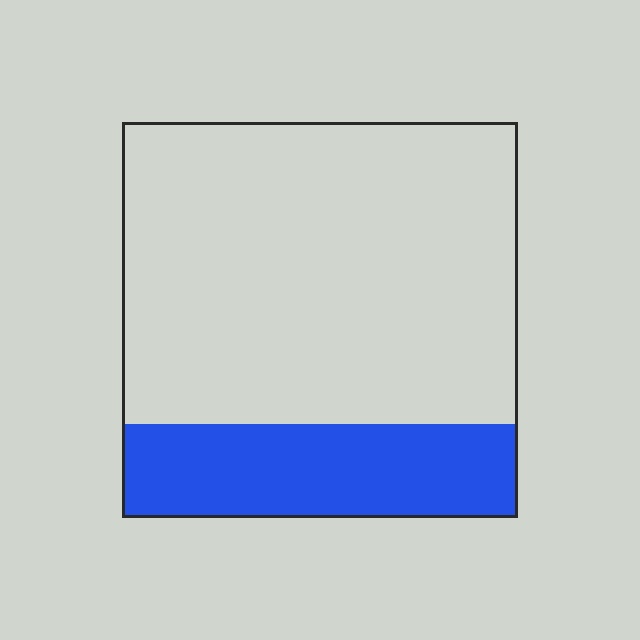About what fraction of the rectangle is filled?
About one quarter (1/4).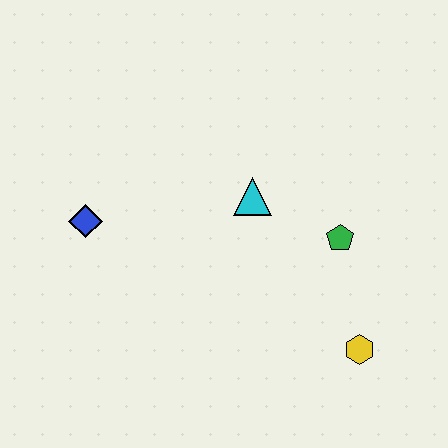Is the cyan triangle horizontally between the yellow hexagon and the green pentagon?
No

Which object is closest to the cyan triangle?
The green pentagon is closest to the cyan triangle.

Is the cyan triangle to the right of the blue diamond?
Yes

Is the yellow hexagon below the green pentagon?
Yes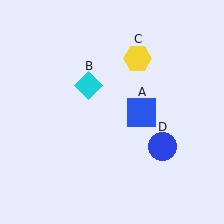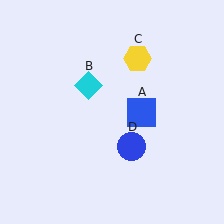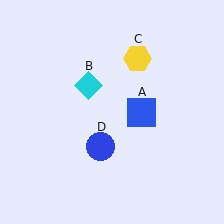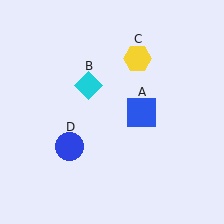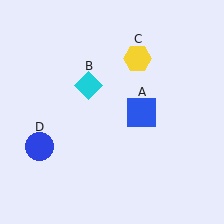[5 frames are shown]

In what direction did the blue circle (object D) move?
The blue circle (object D) moved left.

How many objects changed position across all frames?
1 object changed position: blue circle (object D).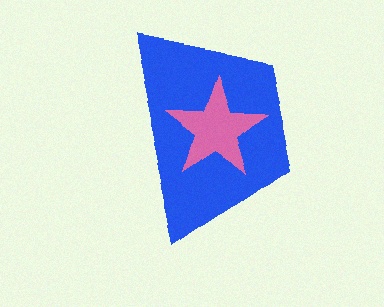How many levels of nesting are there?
2.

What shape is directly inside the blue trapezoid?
The pink star.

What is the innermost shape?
The pink star.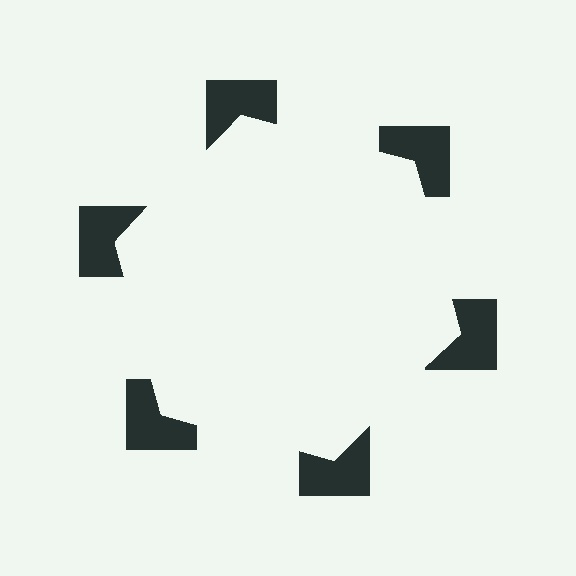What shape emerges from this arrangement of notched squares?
An illusory hexagon — its edges are inferred from the aligned wedge cuts in the notched squares, not physically drawn.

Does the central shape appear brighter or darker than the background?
It typically appears slightly brighter than the background, even though no actual brightness change is drawn.